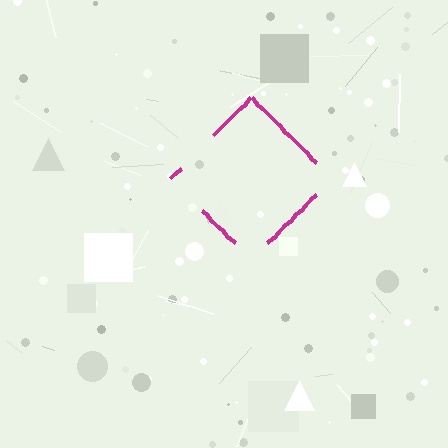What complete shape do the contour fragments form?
The contour fragments form a diamond.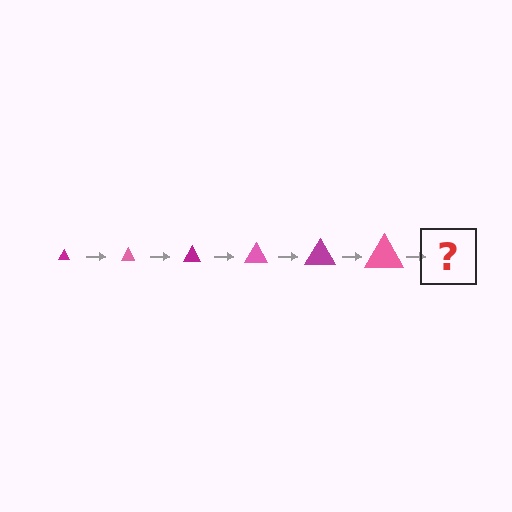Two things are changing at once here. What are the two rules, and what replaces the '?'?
The two rules are that the triangle grows larger each step and the color cycles through magenta and pink. The '?' should be a magenta triangle, larger than the previous one.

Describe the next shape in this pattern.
It should be a magenta triangle, larger than the previous one.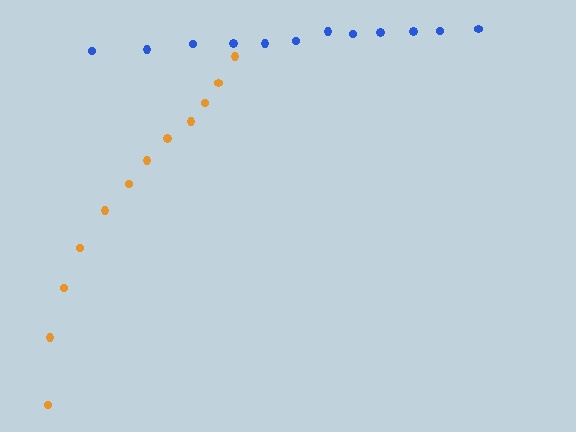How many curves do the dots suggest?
There are 2 distinct paths.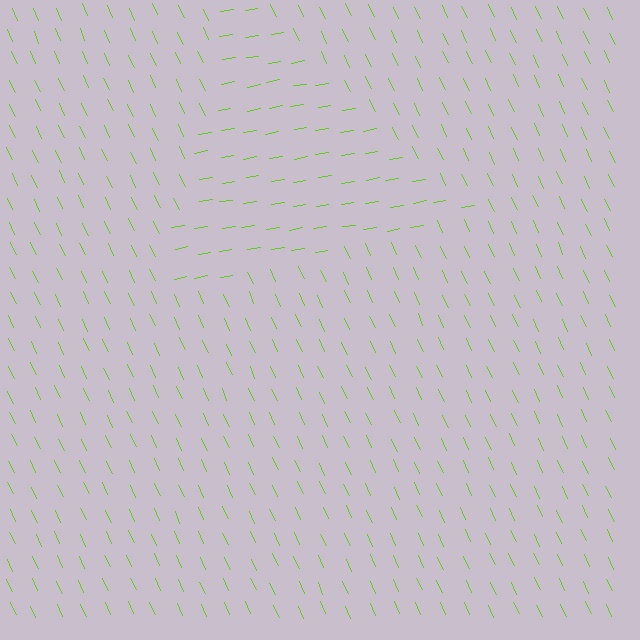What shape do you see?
I see a triangle.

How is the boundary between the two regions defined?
The boundary is defined purely by a change in line orientation (approximately 75 degrees difference). All lines are the same color and thickness.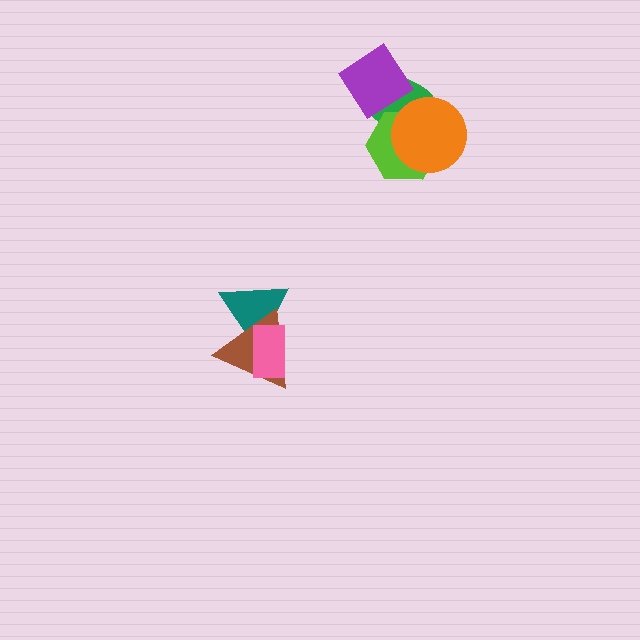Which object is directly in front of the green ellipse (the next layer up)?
The lime hexagon is directly in front of the green ellipse.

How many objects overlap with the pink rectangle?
2 objects overlap with the pink rectangle.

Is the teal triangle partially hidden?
Yes, it is partially covered by another shape.